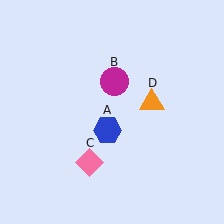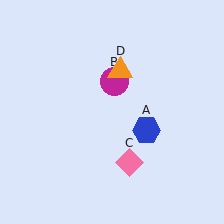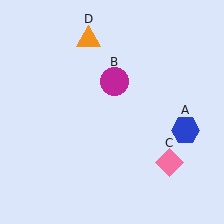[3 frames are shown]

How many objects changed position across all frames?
3 objects changed position: blue hexagon (object A), pink diamond (object C), orange triangle (object D).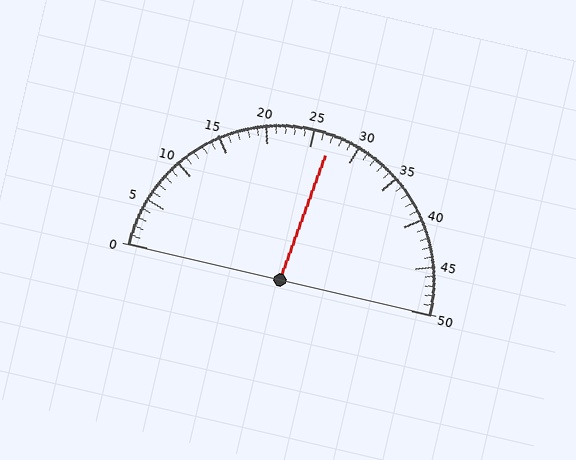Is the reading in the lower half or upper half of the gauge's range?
The reading is in the upper half of the range (0 to 50).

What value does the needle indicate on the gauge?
The needle indicates approximately 27.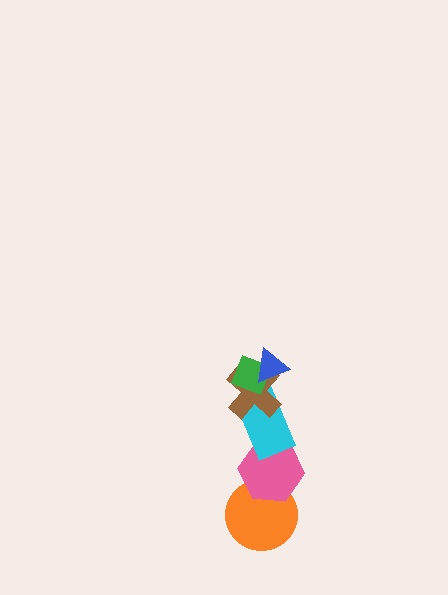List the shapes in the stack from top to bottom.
From top to bottom: the blue triangle, the green diamond, the brown cross, the cyan rectangle, the pink hexagon, the orange circle.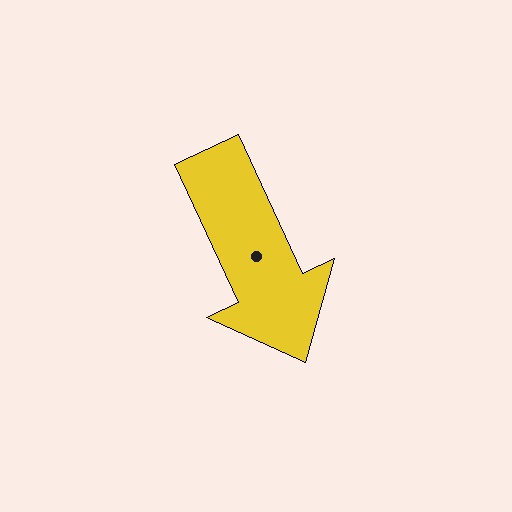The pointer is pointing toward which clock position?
Roughly 5 o'clock.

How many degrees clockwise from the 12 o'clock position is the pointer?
Approximately 155 degrees.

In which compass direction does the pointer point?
Southeast.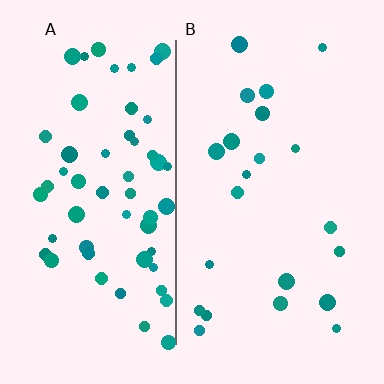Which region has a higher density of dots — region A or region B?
A (the left).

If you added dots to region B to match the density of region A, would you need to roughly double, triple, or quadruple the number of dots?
Approximately triple.